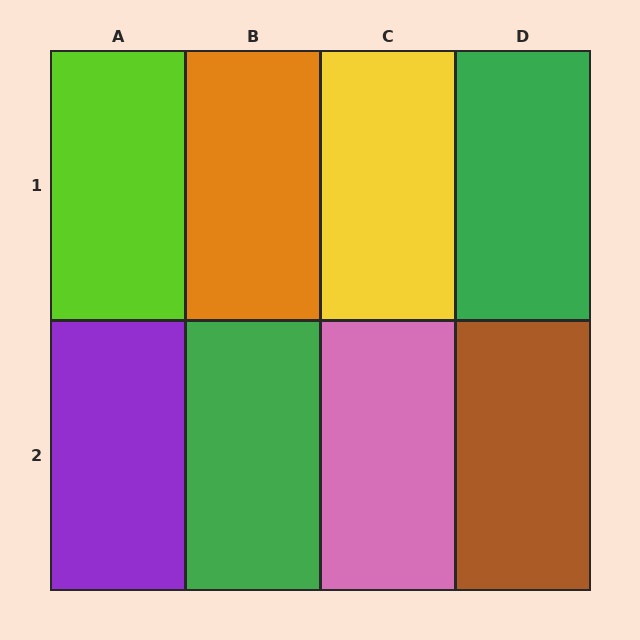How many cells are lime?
1 cell is lime.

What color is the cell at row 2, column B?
Green.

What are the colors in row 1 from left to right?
Lime, orange, yellow, green.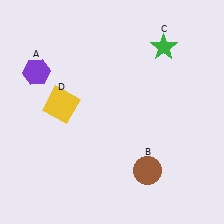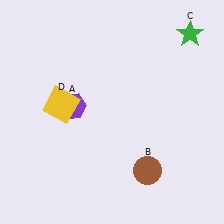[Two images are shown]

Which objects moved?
The objects that moved are: the purple hexagon (A), the green star (C).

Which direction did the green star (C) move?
The green star (C) moved right.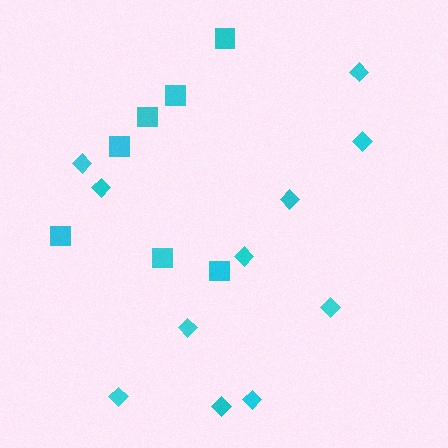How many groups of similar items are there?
There are 2 groups: one group of squares (7) and one group of diamonds (11).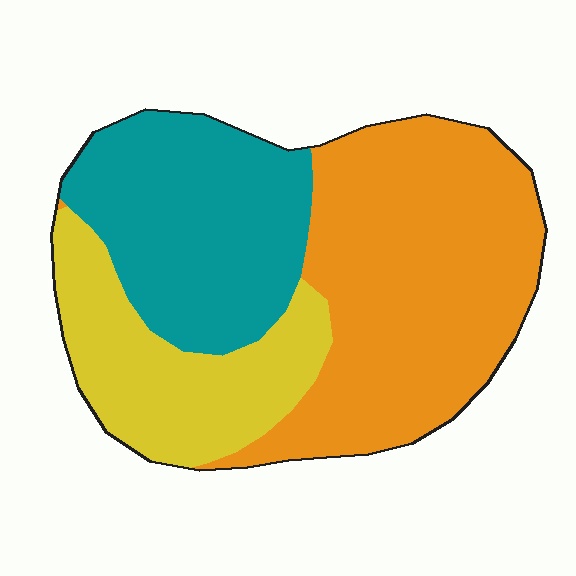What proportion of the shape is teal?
Teal takes up between a quarter and a half of the shape.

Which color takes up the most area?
Orange, at roughly 45%.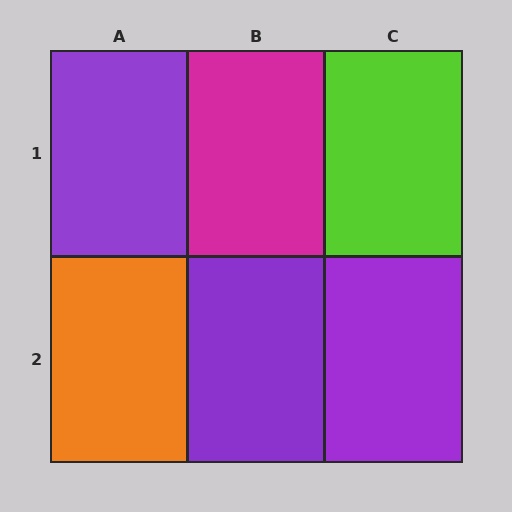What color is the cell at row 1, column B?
Magenta.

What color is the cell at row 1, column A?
Purple.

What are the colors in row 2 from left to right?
Orange, purple, purple.